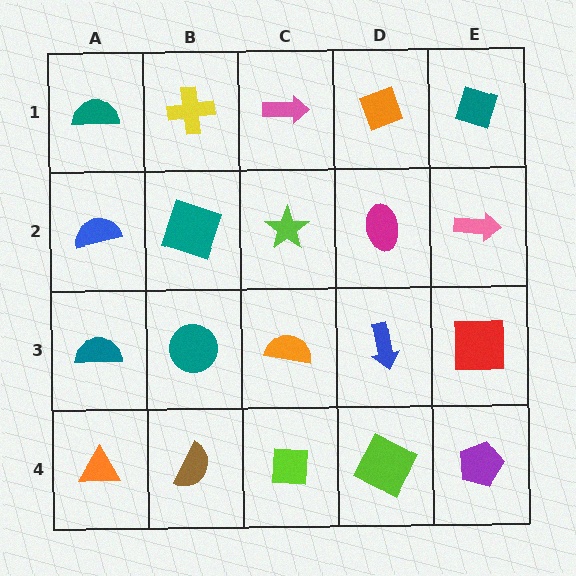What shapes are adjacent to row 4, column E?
A red square (row 3, column E), a lime square (row 4, column D).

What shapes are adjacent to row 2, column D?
An orange diamond (row 1, column D), a blue arrow (row 3, column D), a lime star (row 2, column C), a pink arrow (row 2, column E).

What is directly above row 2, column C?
A pink arrow.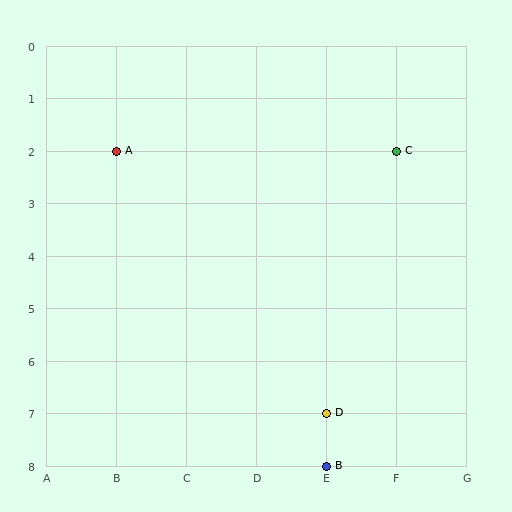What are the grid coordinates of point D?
Point D is at grid coordinates (E, 7).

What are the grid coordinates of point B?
Point B is at grid coordinates (E, 8).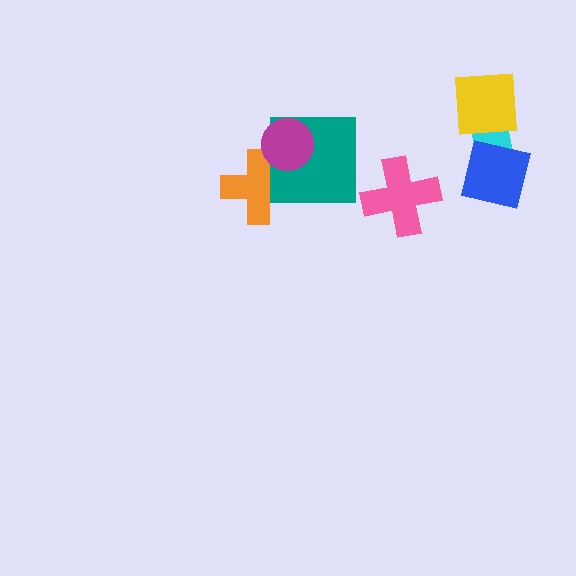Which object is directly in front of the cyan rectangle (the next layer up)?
The blue square is directly in front of the cyan rectangle.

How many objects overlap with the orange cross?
2 objects overlap with the orange cross.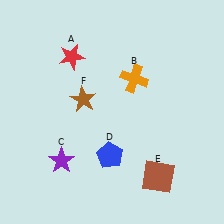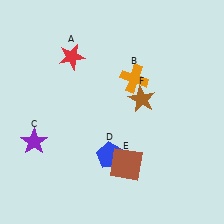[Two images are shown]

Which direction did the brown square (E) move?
The brown square (E) moved left.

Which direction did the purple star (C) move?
The purple star (C) moved left.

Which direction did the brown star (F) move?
The brown star (F) moved right.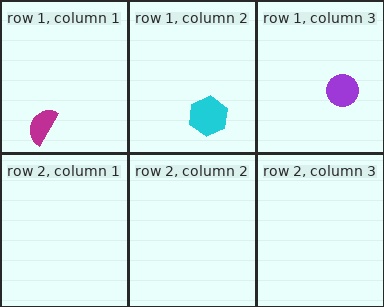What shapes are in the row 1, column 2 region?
The cyan hexagon.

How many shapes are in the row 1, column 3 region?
1.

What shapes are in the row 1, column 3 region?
The purple circle.